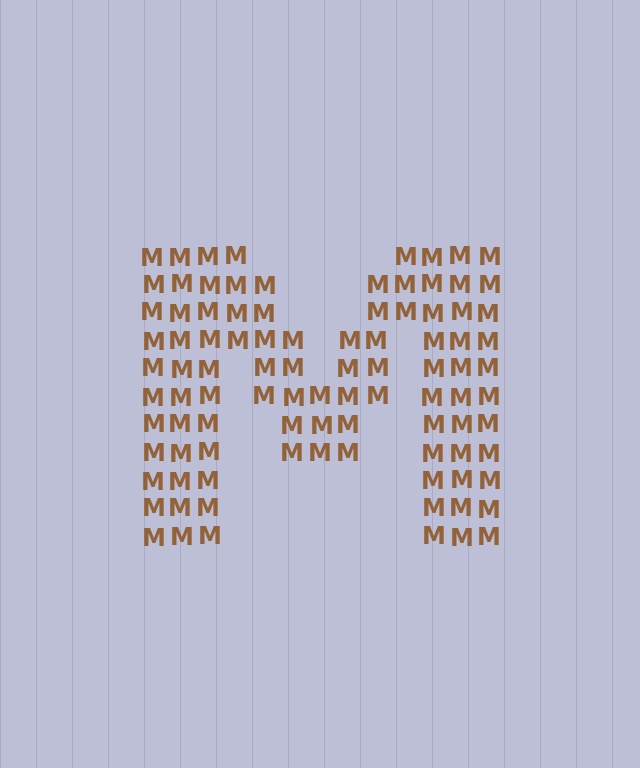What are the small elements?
The small elements are letter M's.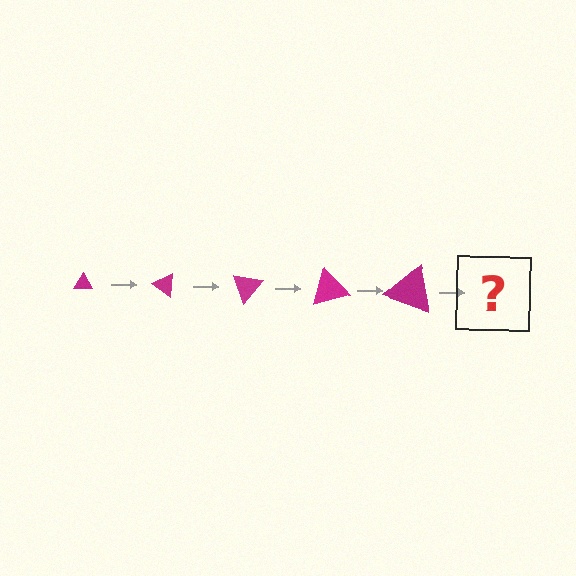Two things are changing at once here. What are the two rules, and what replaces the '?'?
The two rules are that the triangle grows larger each step and it rotates 35 degrees each step. The '?' should be a triangle, larger than the previous one and rotated 175 degrees from the start.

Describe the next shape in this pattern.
It should be a triangle, larger than the previous one and rotated 175 degrees from the start.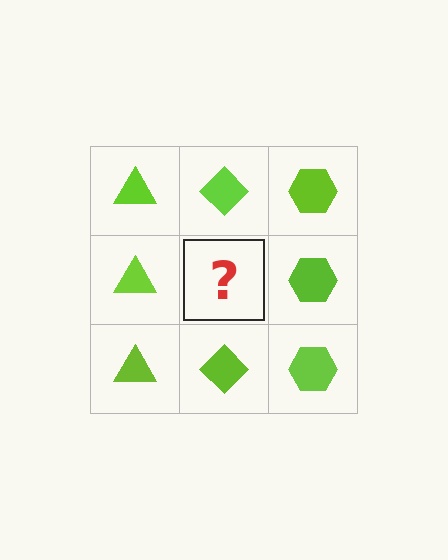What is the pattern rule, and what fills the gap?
The rule is that each column has a consistent shape. The gap should be filled with a lime diamond.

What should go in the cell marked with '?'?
The missing cell should contain a lime diamond.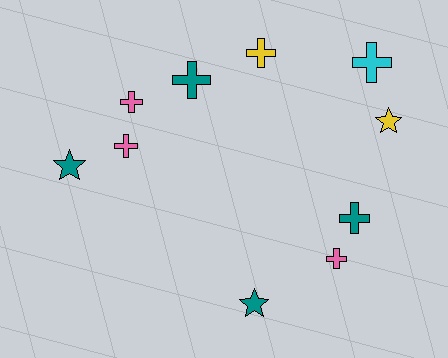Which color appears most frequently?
Teal, with 4 objects.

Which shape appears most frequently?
Cross, with 7 objects.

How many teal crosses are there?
There are 2 teal crosses.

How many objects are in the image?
There are 10 objects.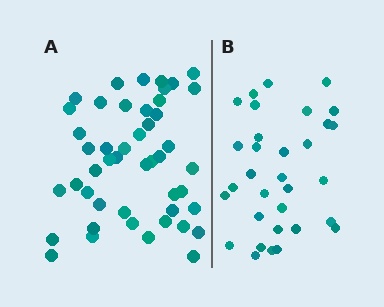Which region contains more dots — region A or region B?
Region A (the left region) has more dots.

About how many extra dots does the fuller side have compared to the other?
Region A has approximately 15 more dots than region B.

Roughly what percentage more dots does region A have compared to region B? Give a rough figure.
About 45% more.